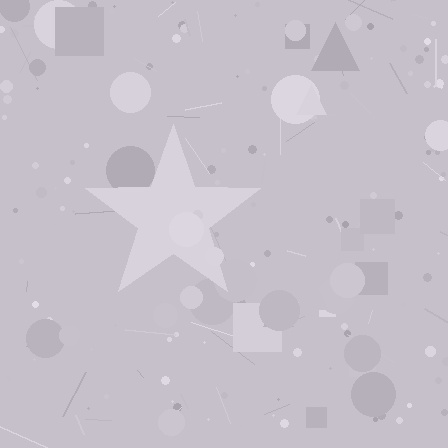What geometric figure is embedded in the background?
A star is embedded in the background.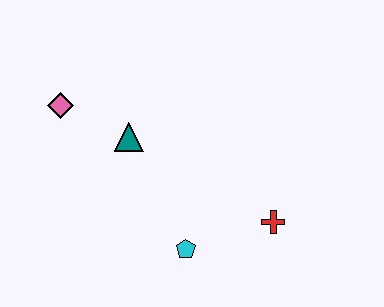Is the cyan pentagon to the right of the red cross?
No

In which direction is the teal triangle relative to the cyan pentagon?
The teal triangle is above the cyan pentagon.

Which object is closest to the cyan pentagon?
The red cross is closest to the cyan pentagon.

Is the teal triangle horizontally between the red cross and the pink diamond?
Yes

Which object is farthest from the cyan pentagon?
The pink diamond is farthest from the cyan pentagon.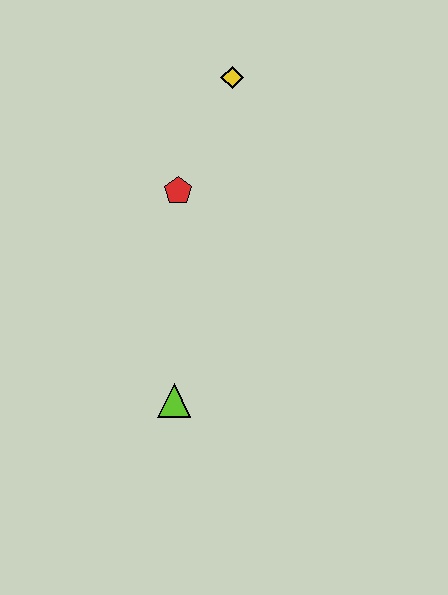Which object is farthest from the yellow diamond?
The lime triangle is farthest from the yellow diamond.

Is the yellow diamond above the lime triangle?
Yes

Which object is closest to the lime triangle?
The red pentagon is closest to the lime triangle.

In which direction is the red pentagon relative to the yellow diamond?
The red pentagon is below the yellow diamond.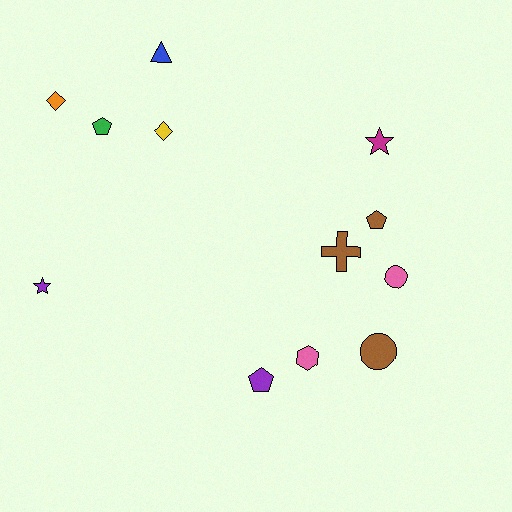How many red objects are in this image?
There are no red objects.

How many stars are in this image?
There are 2 stars.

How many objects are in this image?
There are 12 objects.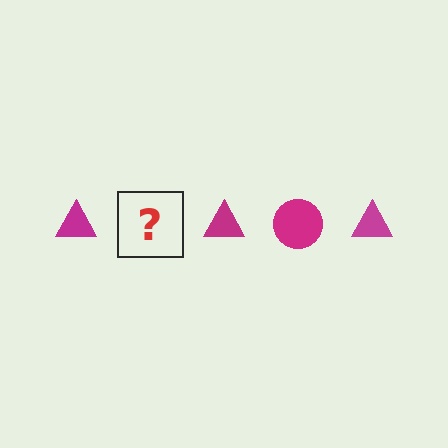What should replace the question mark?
The question mark should be replaced with a magenta circle.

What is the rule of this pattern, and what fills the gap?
The rule is that the pattern cycles through triangle, circle shapes in magenta. The gap should be filled with a magenta circle.